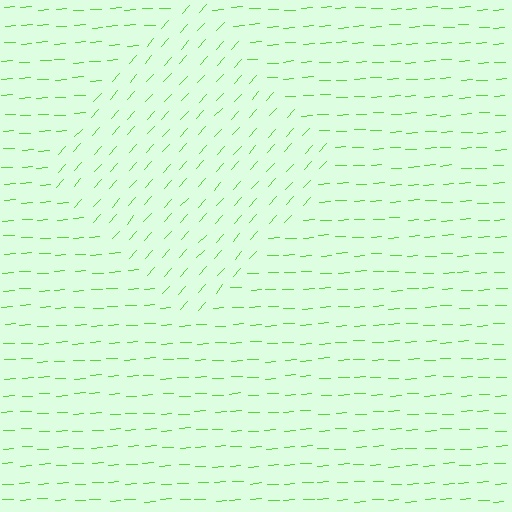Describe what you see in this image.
The image is filled with small lime line segments. A diamond region in the image has lines oriented differently from the surrounding lines, creating a visible texture boundary.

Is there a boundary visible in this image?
Yes, there is a texture boundary formed by a change in line orientation.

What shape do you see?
I see a diamond.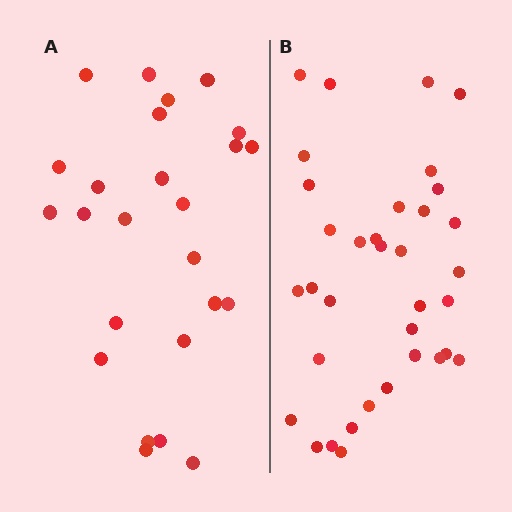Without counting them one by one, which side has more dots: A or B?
Region B (the right region) has more dots.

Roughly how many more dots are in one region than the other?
Region B has roughly 10 or so more dots than region A.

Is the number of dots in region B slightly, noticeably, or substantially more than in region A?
Region B has noticeably more, but not dramatically so. The ratio is roughly 1.4 to 1.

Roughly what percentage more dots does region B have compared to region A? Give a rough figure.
About 40% more.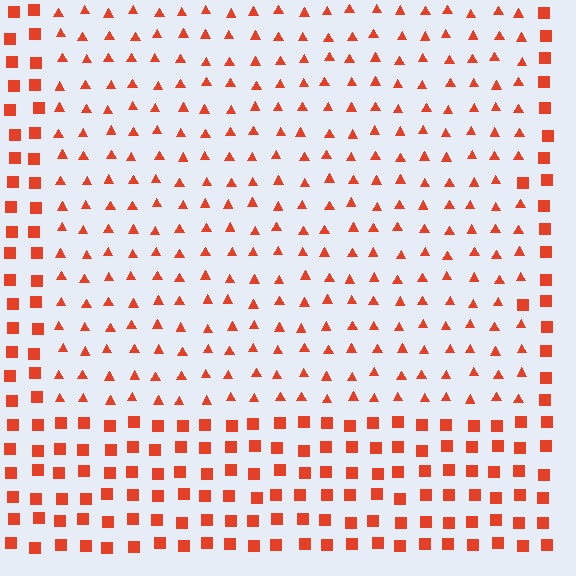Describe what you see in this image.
The image is filled with small red elements arranged in a uniform grid. A rectangle-shaped region contains triangles, while the surrounding area contains squares. The boundary is defined purely by the change in element shape.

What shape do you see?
I see a rectangle.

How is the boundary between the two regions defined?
The boundary is defined by a change in element shape: triangles inside vs. squares outside. All elements share the same color and spacing.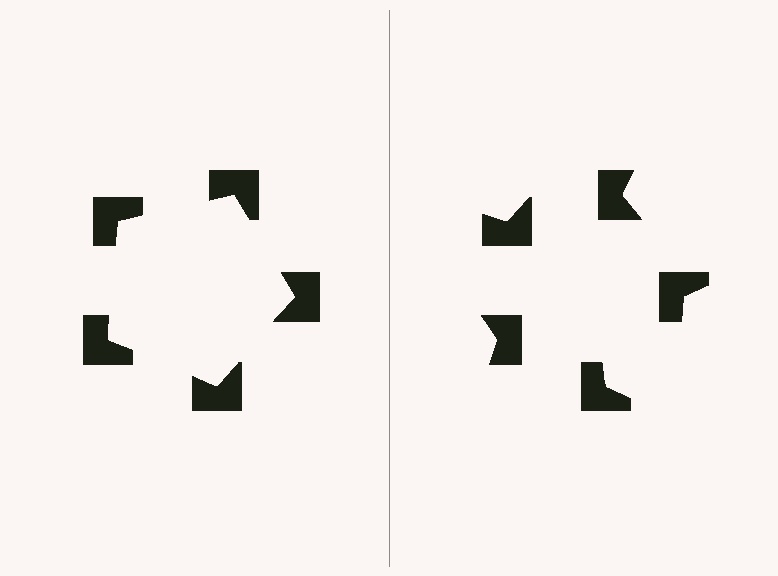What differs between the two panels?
The notched squares are positioned identically on both sides; only the wedge orientations differ. On the left they align to a pentagon; on the right they are misaligned.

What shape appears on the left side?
An illusory pentagon.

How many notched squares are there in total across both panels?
10 — 5 on each side.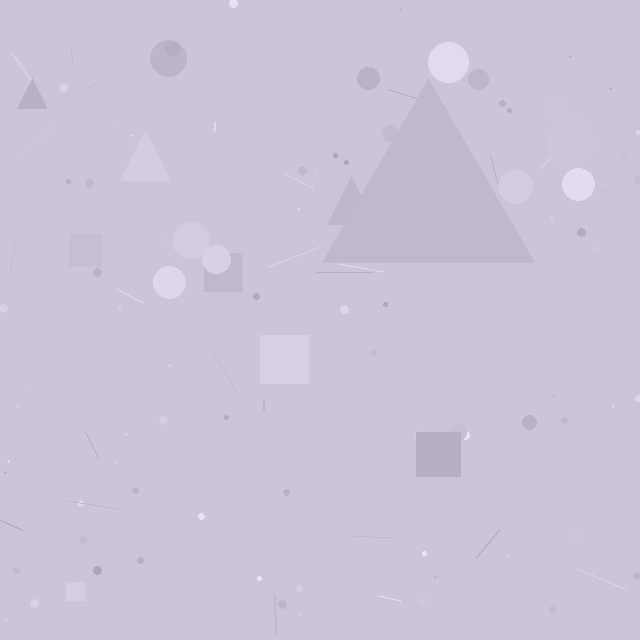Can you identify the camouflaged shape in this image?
The camouflaged shape is a triangle.